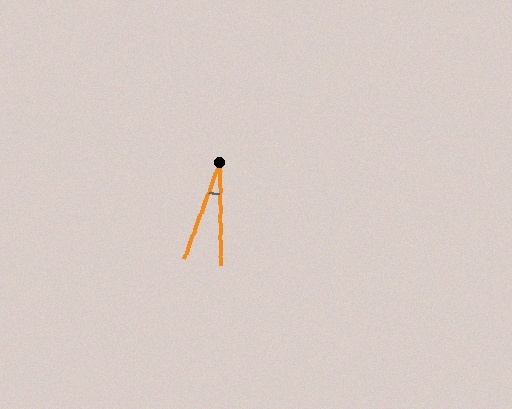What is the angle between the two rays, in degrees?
Approximately 21 degrees.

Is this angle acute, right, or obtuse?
It is acute.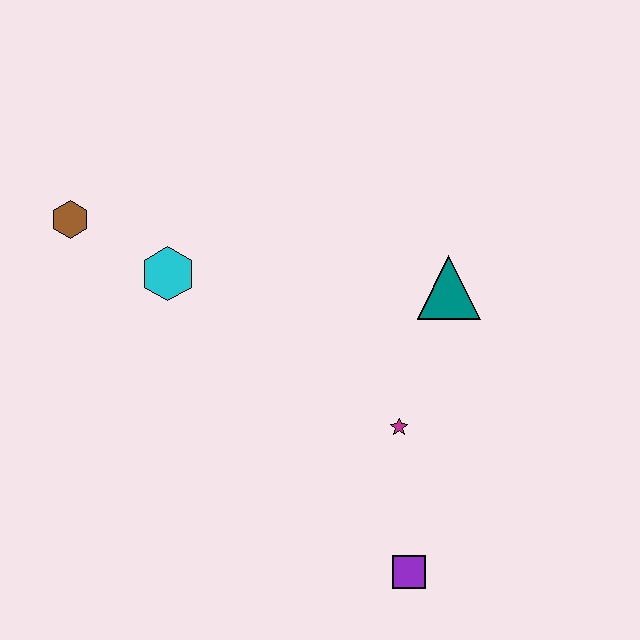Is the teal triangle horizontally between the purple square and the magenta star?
No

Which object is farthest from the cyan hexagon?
The purple square is farthest from the cyan hexagon.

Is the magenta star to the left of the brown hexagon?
No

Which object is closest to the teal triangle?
The magenta star is closest to the teal triangle.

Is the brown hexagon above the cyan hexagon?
Yes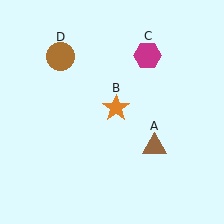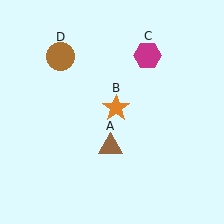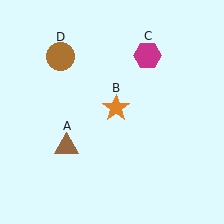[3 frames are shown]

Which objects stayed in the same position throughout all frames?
Orange star (object B) and magenta hexagon (object C) and brown circle (object D) remained stationary.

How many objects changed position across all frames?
1 object changed position: brown triangle (object A).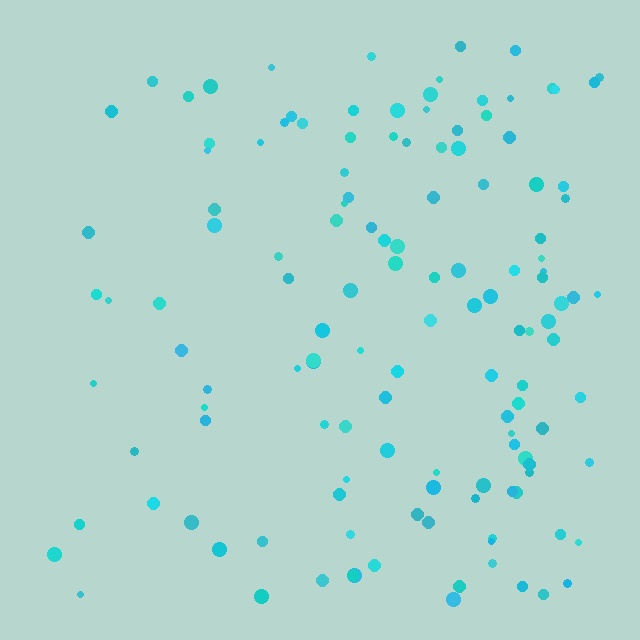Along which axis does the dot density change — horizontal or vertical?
Horizontal.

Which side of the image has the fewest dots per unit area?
The left.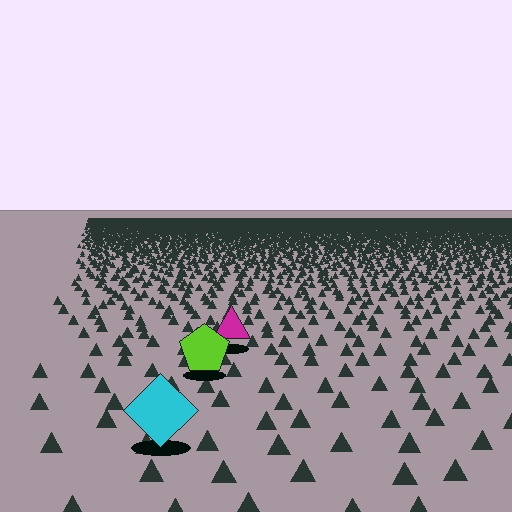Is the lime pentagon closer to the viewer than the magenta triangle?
Yes. The lime pentagon is closer — you can tell from the texture gradient: the ground texture is coarser near it.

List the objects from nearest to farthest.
From nearest to farthest: the cyan diamond, the lime pentagon, the magenta triangle.